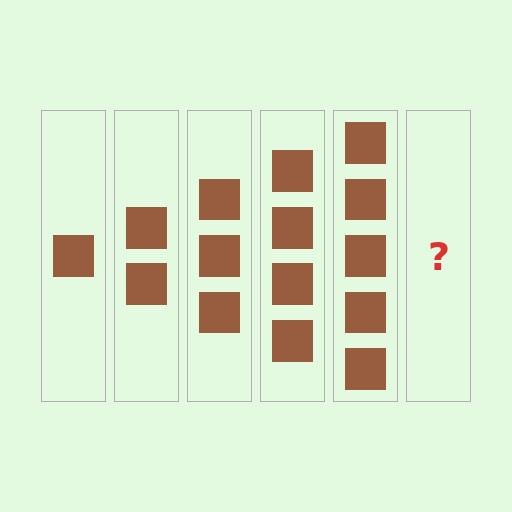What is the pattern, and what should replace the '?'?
The pattern is that each step adds one more square. The '?' should be 6 squares.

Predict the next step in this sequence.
The next step is 6 squares.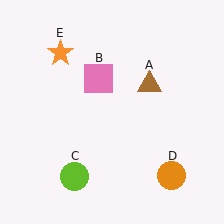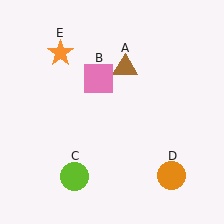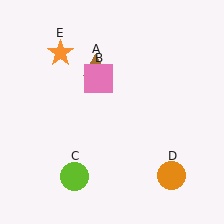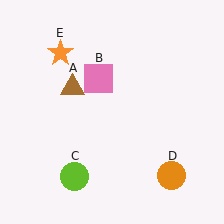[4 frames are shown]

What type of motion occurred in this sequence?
The brown triangle (object A) rotated counterclockwise around the center of the scene.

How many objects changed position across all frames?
1 object changed position: brown triangle (object A).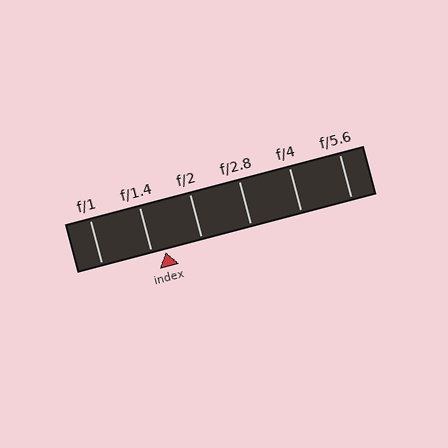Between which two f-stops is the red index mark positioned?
The index mark is between f/1.4 and f/2.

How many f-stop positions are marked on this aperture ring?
There are 6 f-stop positions marked.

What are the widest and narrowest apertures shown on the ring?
The widest aperture shown is f/1 and the narrowest is f/5.6.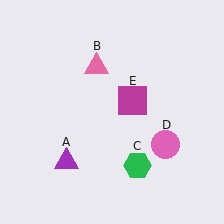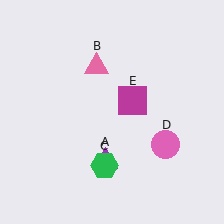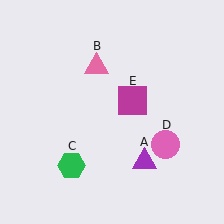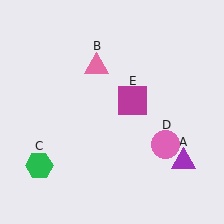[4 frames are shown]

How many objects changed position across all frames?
2 objects changed position: purple triangle (object A), green hexagon (object C).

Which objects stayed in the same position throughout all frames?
Pink triangle (object B) and pink circle (object D) and magenta square (object E) remained stationary.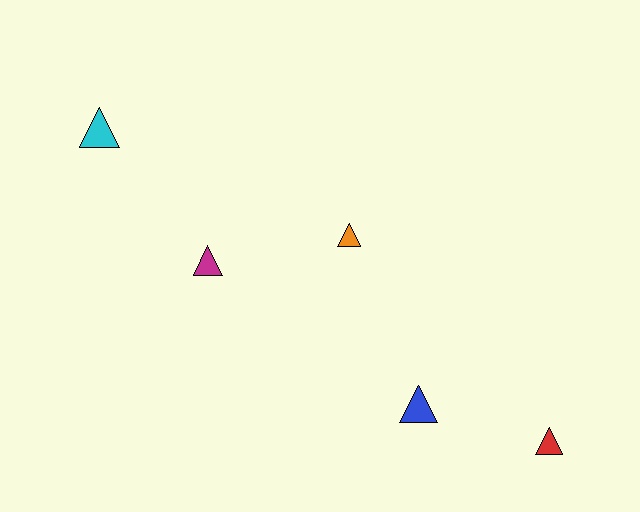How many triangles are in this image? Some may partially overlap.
There are 5 triangles.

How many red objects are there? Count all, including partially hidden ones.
There is 1 red object.